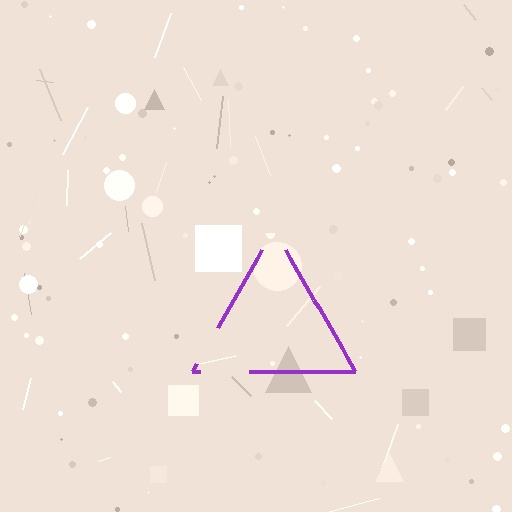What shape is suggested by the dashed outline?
The dashed outline suggests a triangle.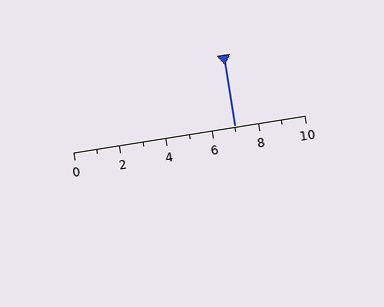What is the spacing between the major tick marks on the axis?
The major ticks are spaced 2 apart.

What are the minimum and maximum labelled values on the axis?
The axis runs from 0 to 10.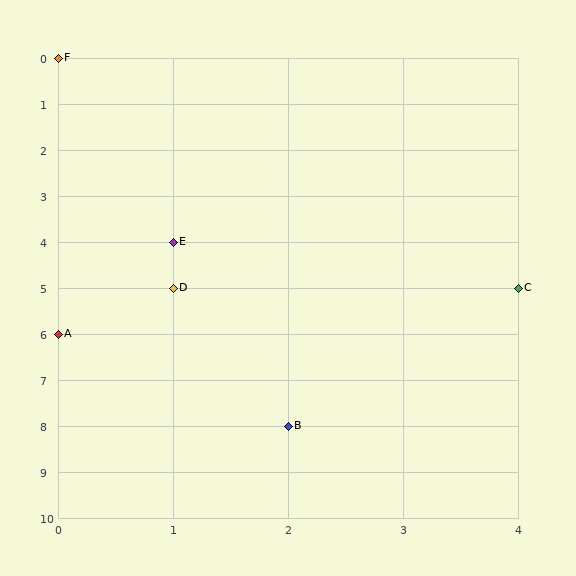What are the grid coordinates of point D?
Point D is at grid coordinates (1, 5).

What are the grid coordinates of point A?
Point A is at grid coordinates (0, 6).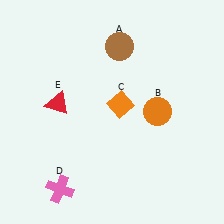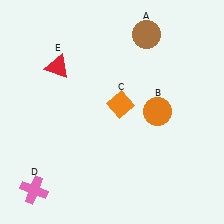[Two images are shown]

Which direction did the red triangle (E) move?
The red triangle (E) moved up.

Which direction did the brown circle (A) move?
The brown circle (A) moved right.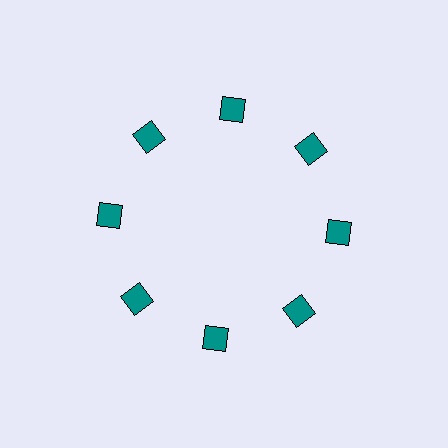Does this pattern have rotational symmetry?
Yes, this pattern has 8-fold rotational symmetry. It looks the same after rotating 45 degrees around the center.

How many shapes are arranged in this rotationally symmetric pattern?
There are 8 shapes, arranged in 8 groups of 1.